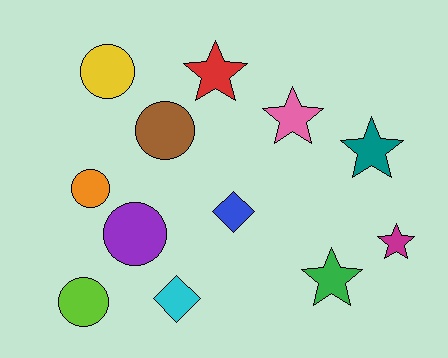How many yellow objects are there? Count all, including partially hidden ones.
There is 1 yellow object.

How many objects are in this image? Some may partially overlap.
There are 12 objects.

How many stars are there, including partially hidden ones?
There are 5 stars.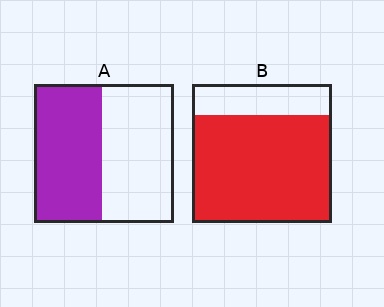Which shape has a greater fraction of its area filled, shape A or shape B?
Shape B.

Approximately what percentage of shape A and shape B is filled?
A is approximately 50% and B is approximately 80%.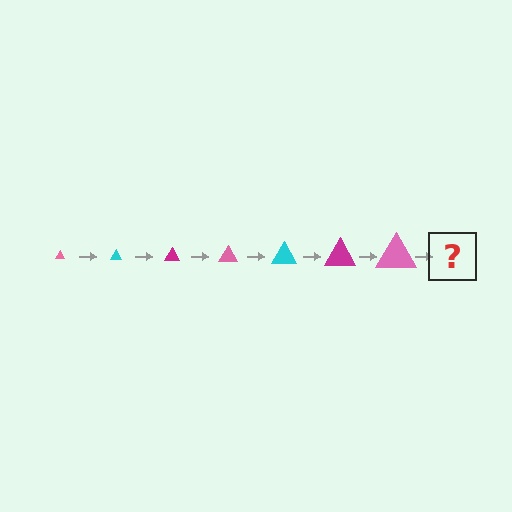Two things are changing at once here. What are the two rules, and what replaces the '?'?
The two rules are that the triangle grows larger each step and the color cycles through pink, cyan, and magenta. The '?' should be a cyan triangle, larger than the previous one.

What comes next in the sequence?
The next element should be a cyan triangle, larger than the previous one.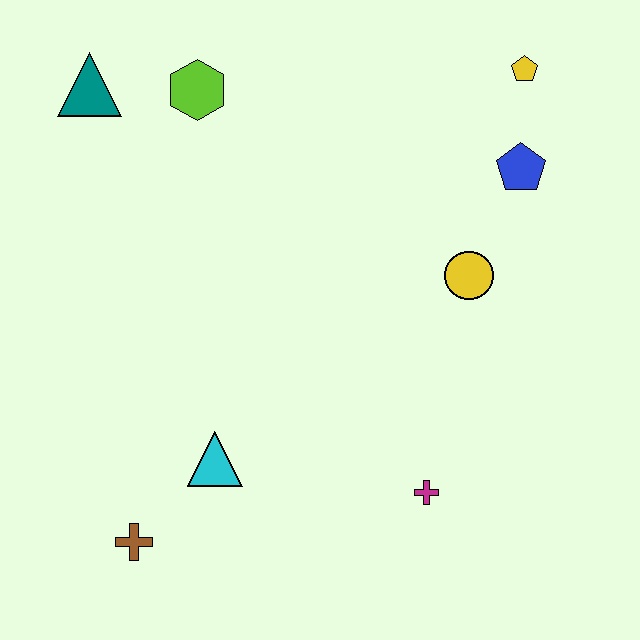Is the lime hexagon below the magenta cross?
No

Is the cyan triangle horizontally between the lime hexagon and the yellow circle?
Yes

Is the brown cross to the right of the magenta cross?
No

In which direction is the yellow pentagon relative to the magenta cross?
The yellow pentagon is above the magenta cross.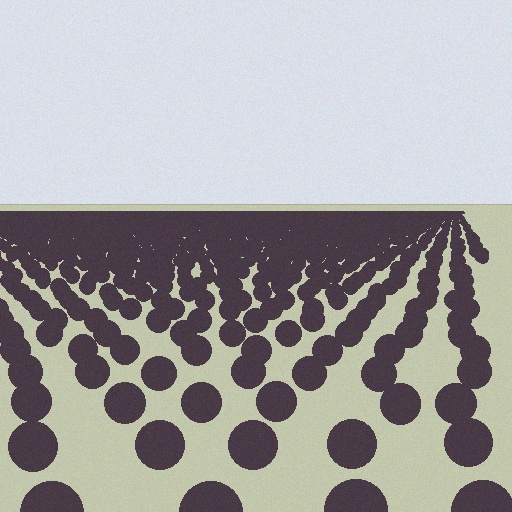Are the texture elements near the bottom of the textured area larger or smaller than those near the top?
Larger. Near the bottom, elements are closer to the viewer and appear at a bigger on-screen size.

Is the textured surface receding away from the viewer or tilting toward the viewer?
The surface is receding away from the viewer. Texture elements get smaller and denser toward the top.